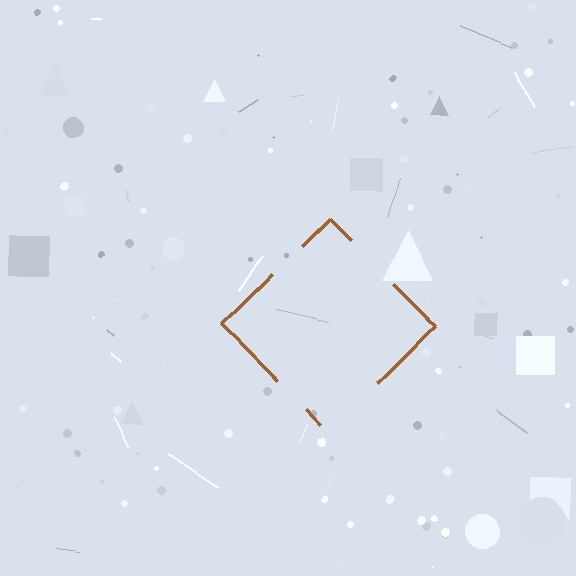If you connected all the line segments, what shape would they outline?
They would outline a diamond.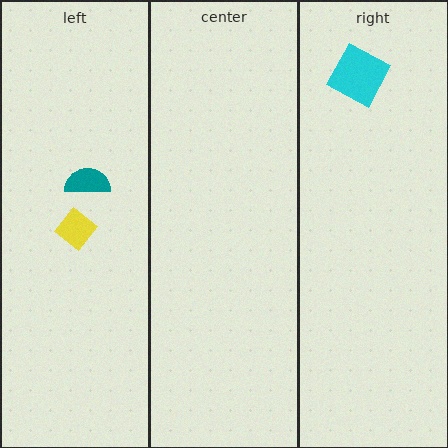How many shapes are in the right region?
1.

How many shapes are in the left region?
2.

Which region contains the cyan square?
The right region.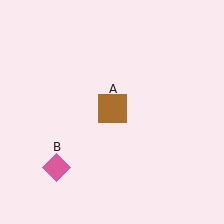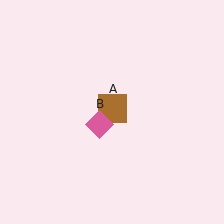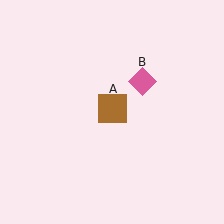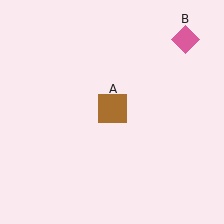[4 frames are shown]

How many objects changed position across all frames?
1 object changed position: pink diamond (object B).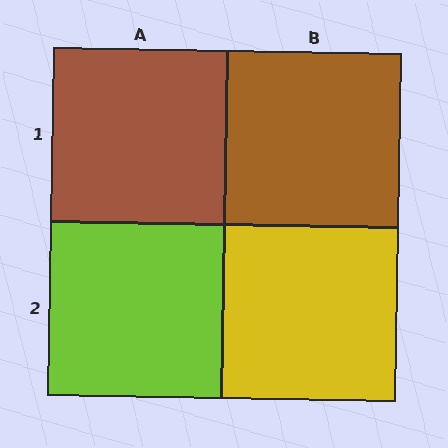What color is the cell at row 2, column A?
Lime.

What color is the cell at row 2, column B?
Yellow.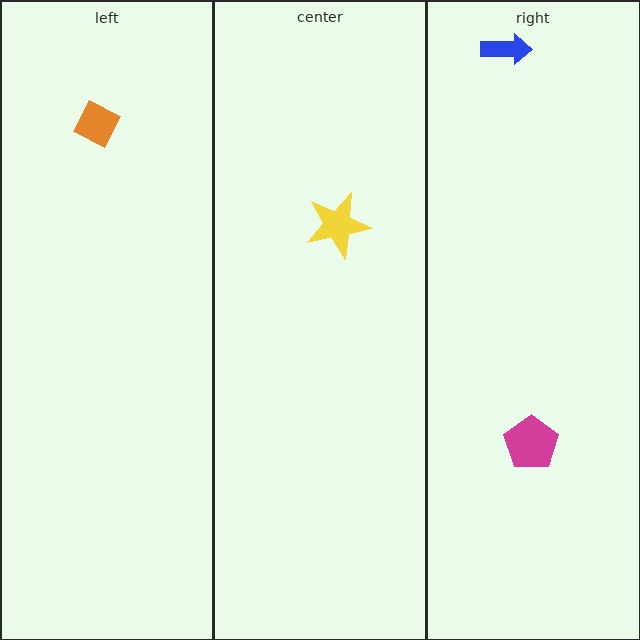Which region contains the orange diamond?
The left region.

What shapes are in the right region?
The blue arrow, the magenta pentagon.